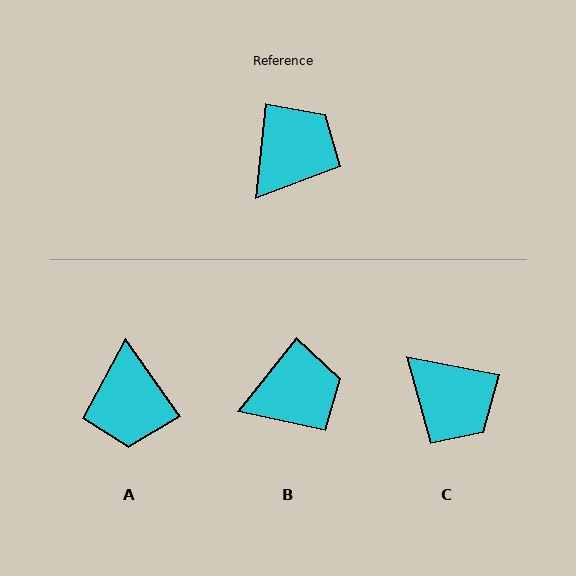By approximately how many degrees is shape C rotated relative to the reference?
Approximately 95 degrees clockwise.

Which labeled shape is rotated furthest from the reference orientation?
A, about 139 degrees away.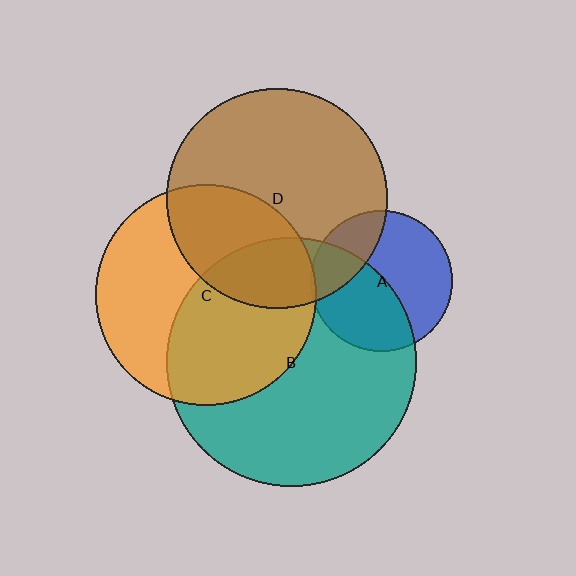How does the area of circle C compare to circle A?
Approximately 2.4 times.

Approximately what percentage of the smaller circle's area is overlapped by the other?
Approximately 25%.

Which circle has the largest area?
Circle B (teal).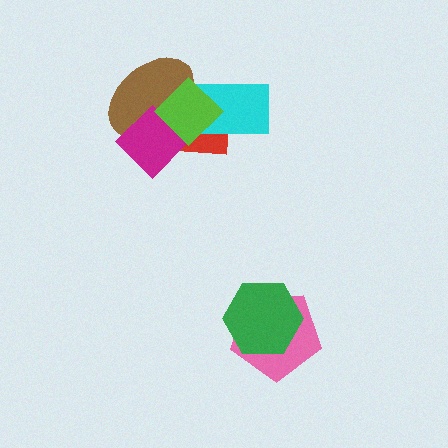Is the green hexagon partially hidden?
No, no other shape covers it.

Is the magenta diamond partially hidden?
Yes, it is partially covered by another shape.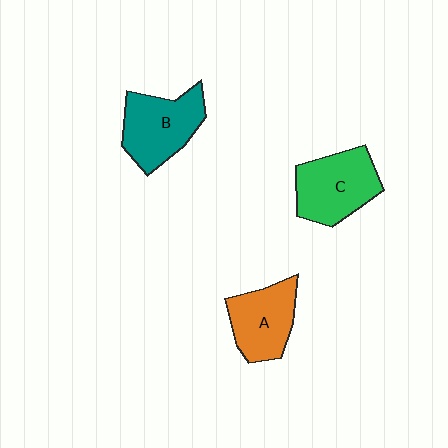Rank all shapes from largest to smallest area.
From largest to smallest: C (green), B (teal), A (orange).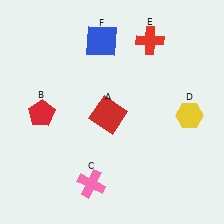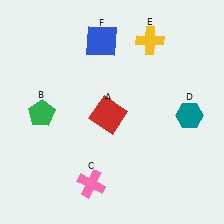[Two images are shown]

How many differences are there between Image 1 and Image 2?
There are 3 differences between the two images.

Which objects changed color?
B changed from red to green. D changed from yellow to teal. E changed from red to yellow.